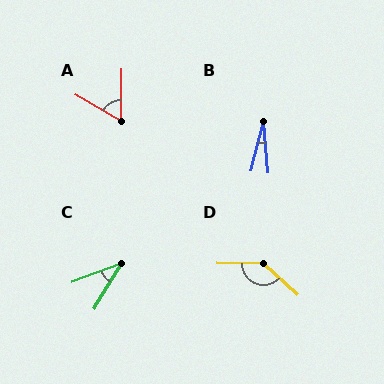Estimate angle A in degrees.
Approximately 60 degrees.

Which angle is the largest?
D, at approximately 139 degrees.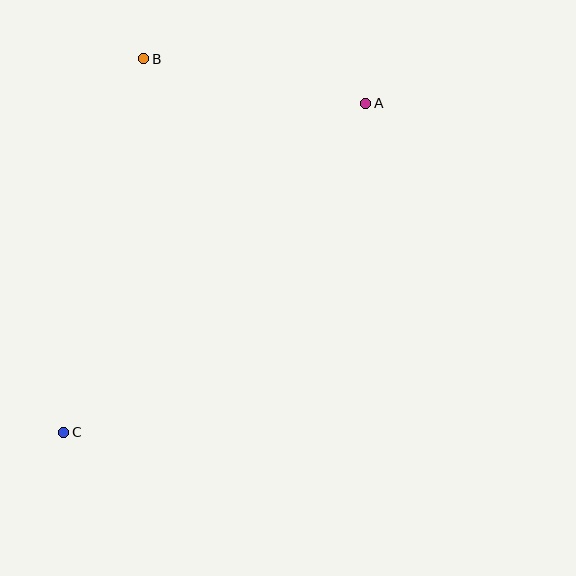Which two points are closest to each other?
Points A and B are closest to each other.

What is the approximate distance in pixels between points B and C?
The distance between B and C is approximately 382 pixels.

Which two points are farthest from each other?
Points A and C are farthest from each other.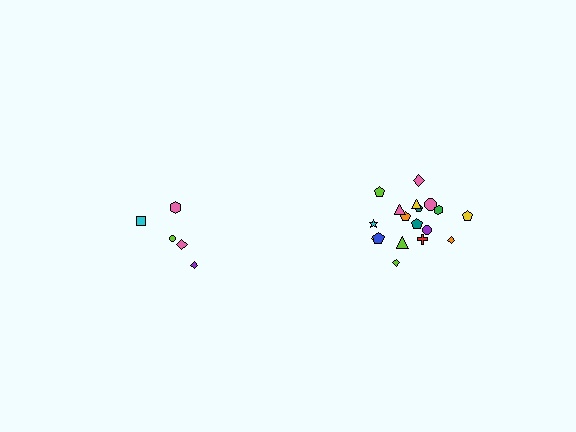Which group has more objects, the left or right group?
The right group.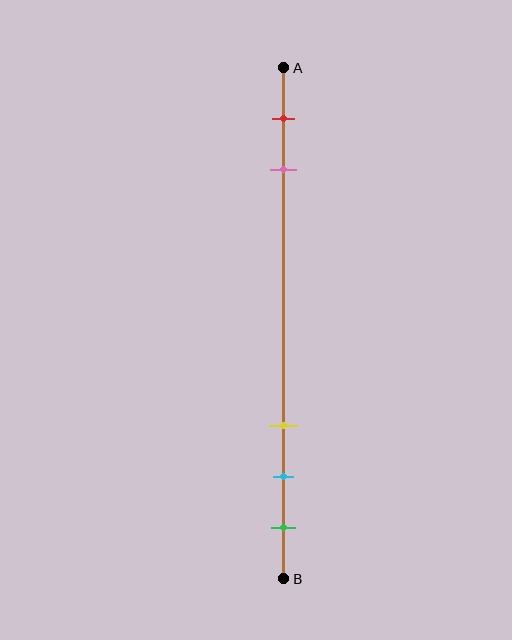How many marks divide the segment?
There are 5 marks dividing the segment.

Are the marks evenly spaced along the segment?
No, the marks are not evenly spaced.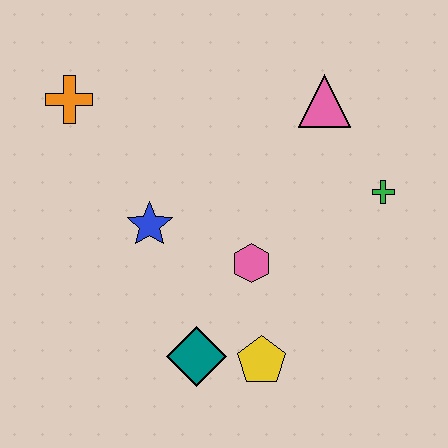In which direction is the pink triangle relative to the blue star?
The pink triangle is to the right of the blue star.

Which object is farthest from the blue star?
The green cross is farthest from the blue star.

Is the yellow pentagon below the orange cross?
Yes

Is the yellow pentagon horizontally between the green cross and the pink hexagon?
Yes